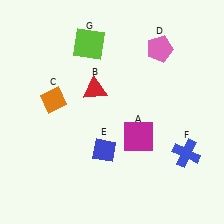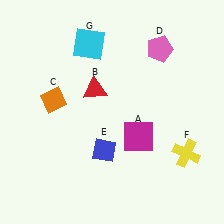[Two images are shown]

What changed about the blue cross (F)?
In Image 1, F is blue. In Image 2, it changed to yellow.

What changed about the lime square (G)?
In Image 1, G is lime. In Image 2, it changed to cyan.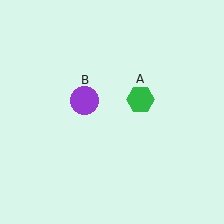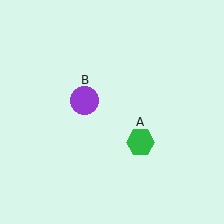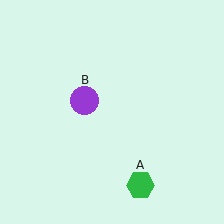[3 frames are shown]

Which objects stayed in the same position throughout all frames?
Purple circle (object B) remained stationary.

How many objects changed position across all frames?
1 object changed position: green hexagon (object A).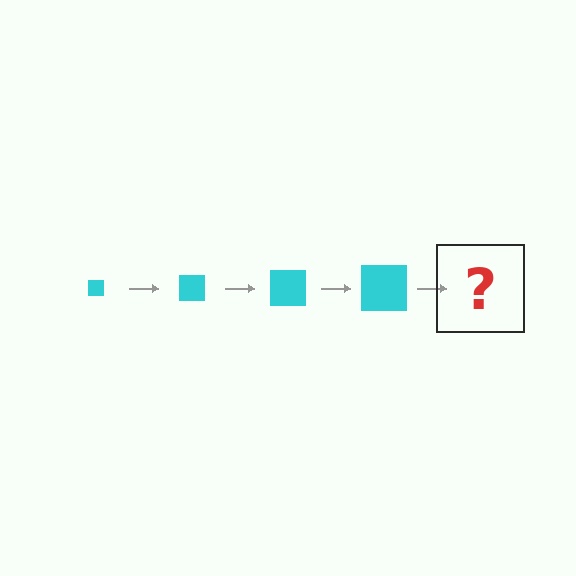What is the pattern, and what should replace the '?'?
The pattern is that the square gets progressively larger each step. The '?' should be a cyan square, larger than the previous one.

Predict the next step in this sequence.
The next step is a cyan square, larger than the previous one.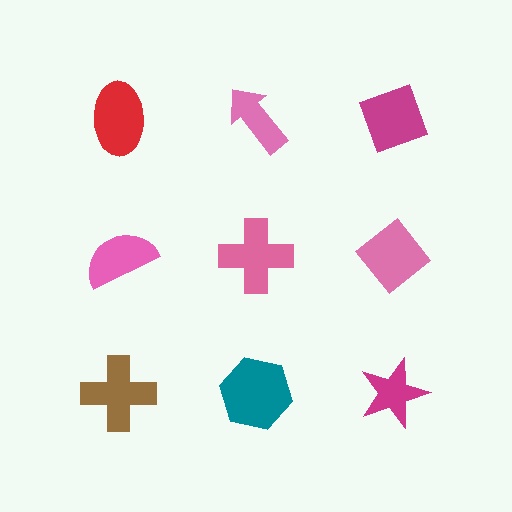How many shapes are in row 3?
3 shapes.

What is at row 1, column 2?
A pink arrow.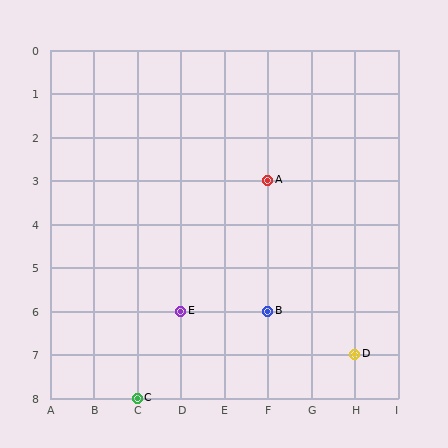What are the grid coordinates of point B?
Point B is at grid coordinates (F, 6).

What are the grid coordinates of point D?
Point D is at grid coordinates (H, 7).